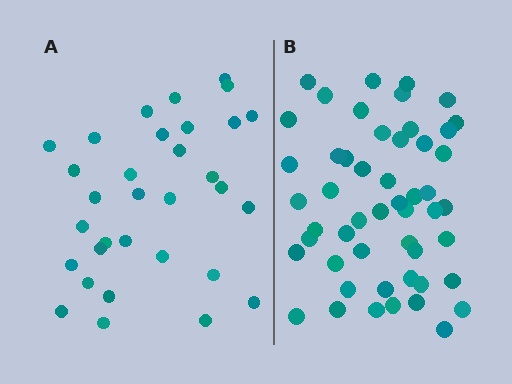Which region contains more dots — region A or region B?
Region B (the right region) has more dots.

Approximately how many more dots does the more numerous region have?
Region B has approximately 20 more dots than region A.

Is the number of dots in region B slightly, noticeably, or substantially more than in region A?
Region B has substantially more. The ratio is roughly 1.6 to 1.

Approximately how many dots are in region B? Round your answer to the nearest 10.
About 50 dots. (The exact count is 51, which rounds to 50.)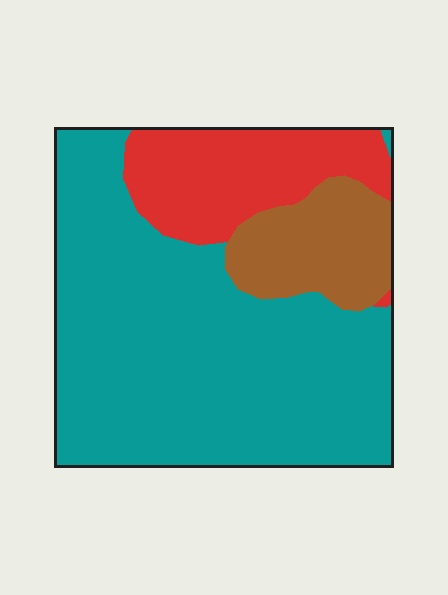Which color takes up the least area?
Brown, at roughly 15%.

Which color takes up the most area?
Teal, at roughly 65%.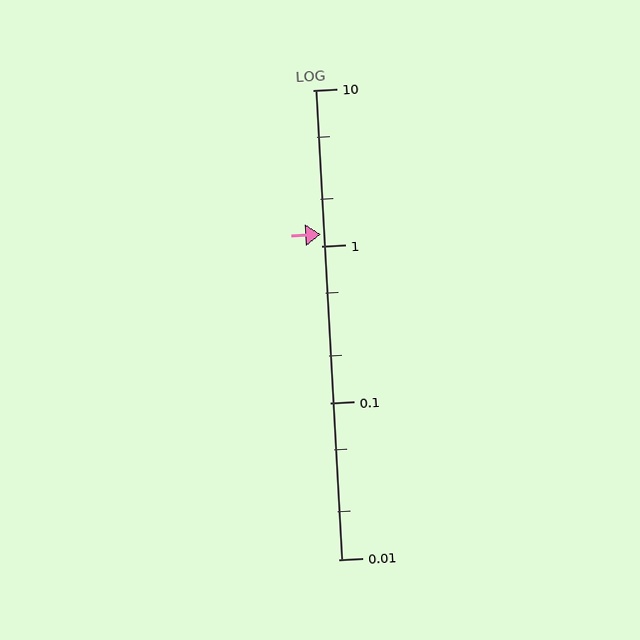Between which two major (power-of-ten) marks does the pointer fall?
The pointer is between 1 and 10.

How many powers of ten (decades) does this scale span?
The scale spans 3 decades, from 0.01 to 10.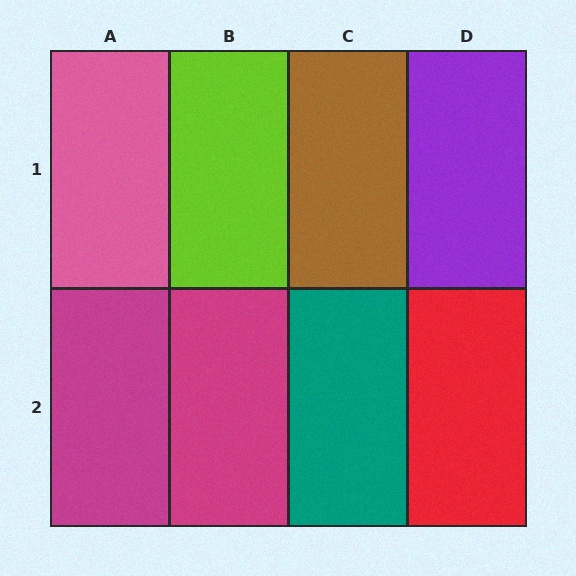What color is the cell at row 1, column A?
Pink.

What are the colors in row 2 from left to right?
Magenta, magenta, teal, red.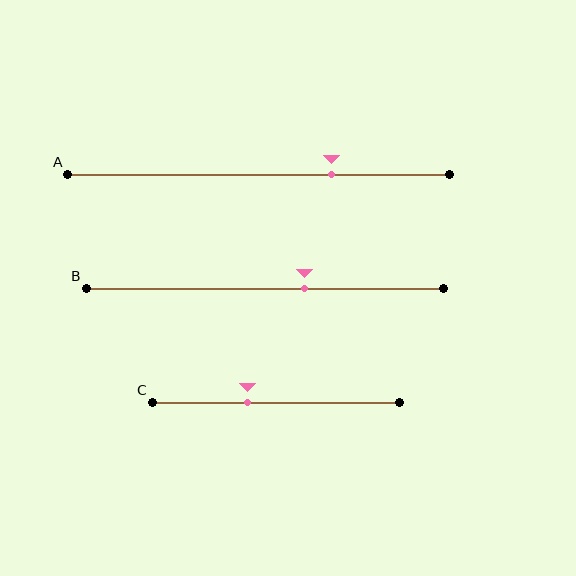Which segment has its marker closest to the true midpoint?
Segment B has its marker closest to the true midpoint.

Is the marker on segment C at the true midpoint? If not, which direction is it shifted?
No, the marker on segment C is shifted to the left by about 11% of the segment length.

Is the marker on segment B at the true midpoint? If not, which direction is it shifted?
No, the marker on segment B is shifted to the right by about 11% of the segment length.